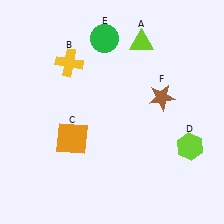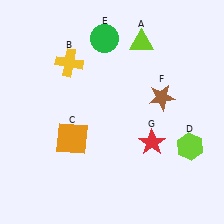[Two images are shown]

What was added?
A red star (G) was added in Image 2.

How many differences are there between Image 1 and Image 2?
There is 1 difference between the two images.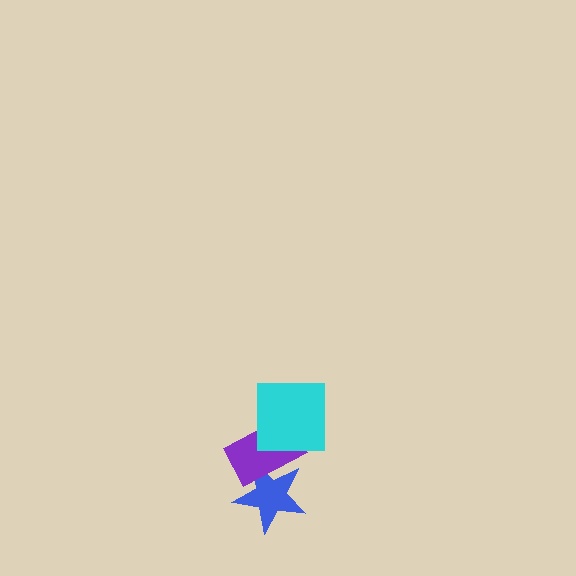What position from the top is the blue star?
The blue star is 3rd from the top.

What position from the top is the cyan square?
The cyan square is 1st from the top.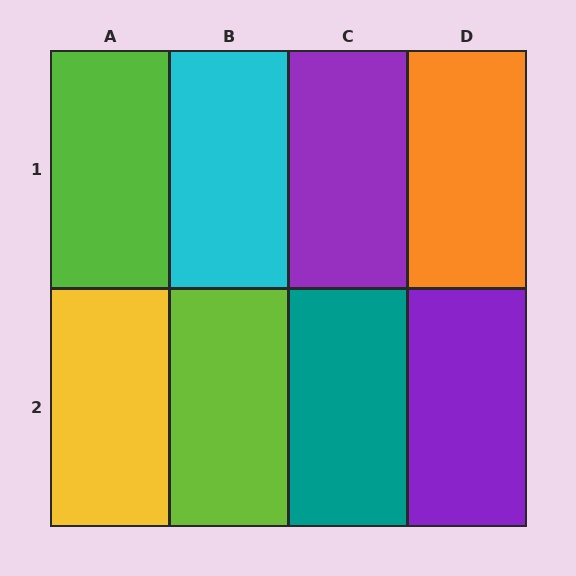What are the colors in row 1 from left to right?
Lime, cyan, purple, orange.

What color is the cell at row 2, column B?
Lime.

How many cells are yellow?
1 cell is yellow.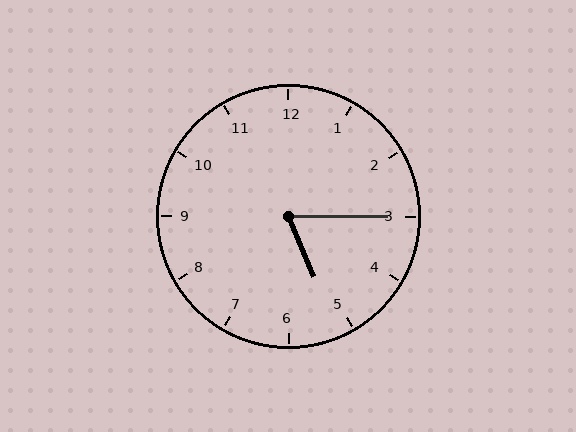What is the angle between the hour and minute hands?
Approximately 68 degrees.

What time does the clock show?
5:15.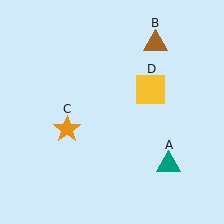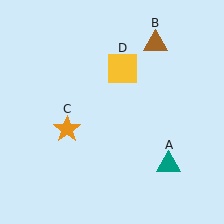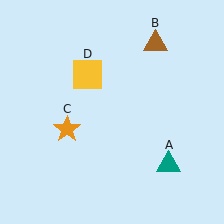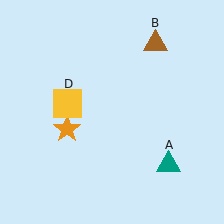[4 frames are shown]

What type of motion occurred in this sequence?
The yellow square (object D) rotated counterclockwise around the center of the scene.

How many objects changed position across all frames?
1 object changed position: yellow square (object D).